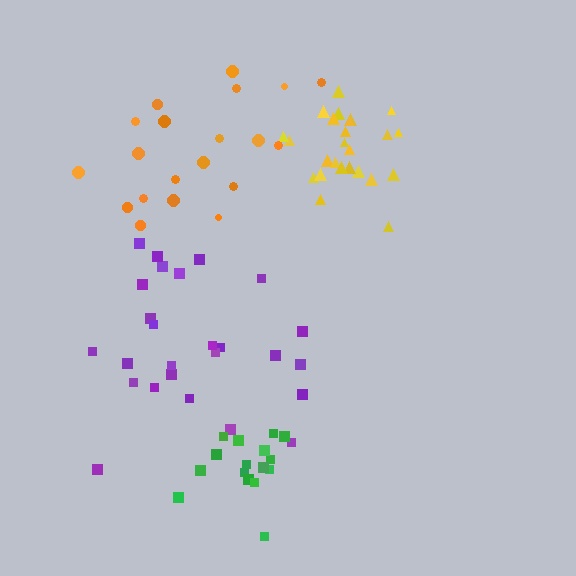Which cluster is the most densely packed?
Yellow.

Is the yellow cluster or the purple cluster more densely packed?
Yellow.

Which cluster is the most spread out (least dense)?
Orange.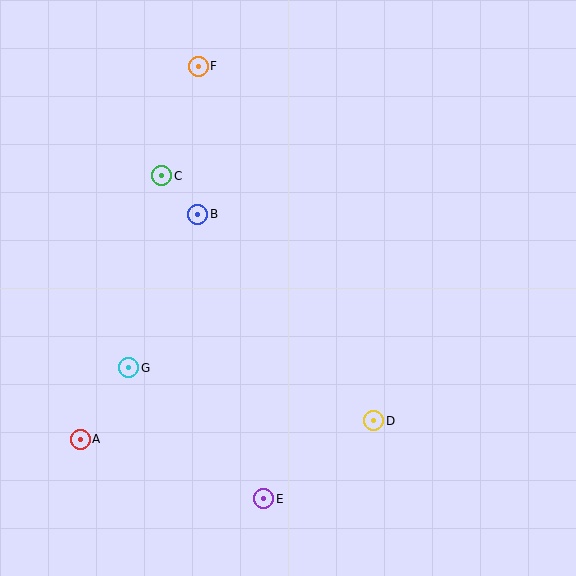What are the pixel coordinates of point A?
Point A is at (80, 439).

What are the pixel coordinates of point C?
Point C is at (162, 176).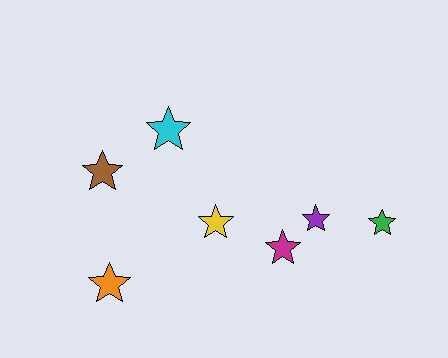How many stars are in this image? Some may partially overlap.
There are 7 stars.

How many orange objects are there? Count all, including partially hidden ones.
There is 1 orange object.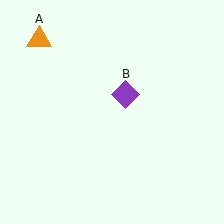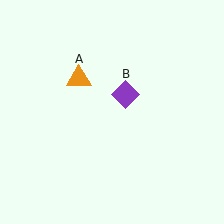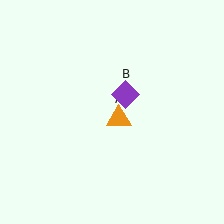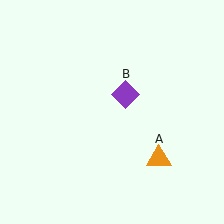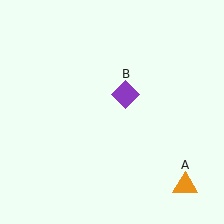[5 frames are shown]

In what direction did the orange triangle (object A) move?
The orange triangle (object A) moved down and to the right.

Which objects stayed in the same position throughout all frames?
Purple diamond (object B) remained stationary.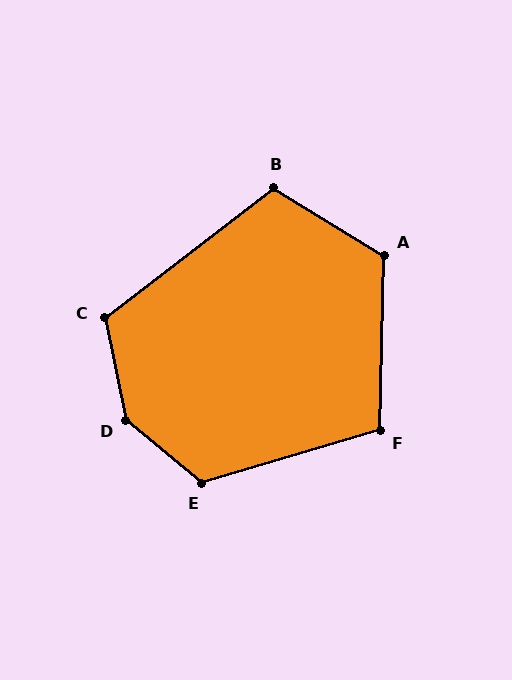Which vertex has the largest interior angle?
D, at approximately 141 degrees.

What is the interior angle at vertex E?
Approximately 124 degrees (obtuse).